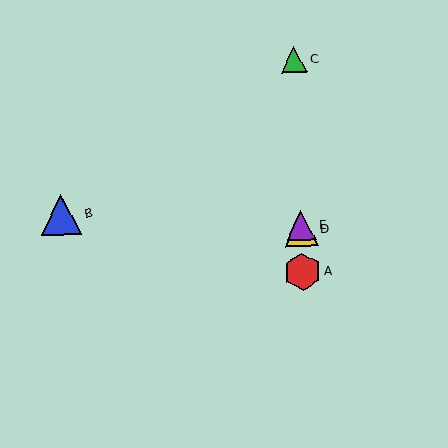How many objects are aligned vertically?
4 objects (A, C, D, E) are aligned vertically.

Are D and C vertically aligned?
Yes, both are at x≈301.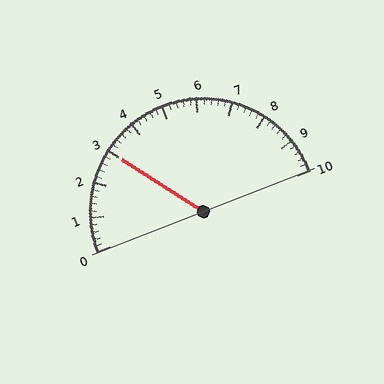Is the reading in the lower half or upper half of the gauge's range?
The reading is in the lower half of the range (0 to 10).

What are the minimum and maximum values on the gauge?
The gauge ranges from 0 to 10.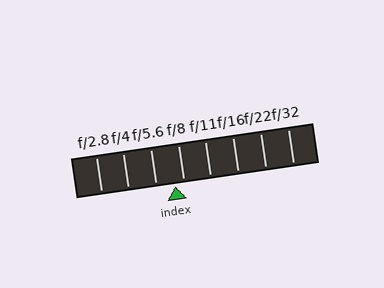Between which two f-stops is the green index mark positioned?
The index mark is between f/5.6 and f/8.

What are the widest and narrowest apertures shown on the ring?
The widest aperture shown is f/2.8 and the narrowest is f/32.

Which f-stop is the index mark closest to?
The index mark is closest to f/8.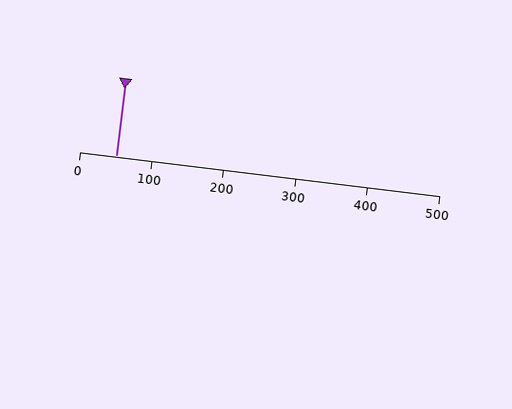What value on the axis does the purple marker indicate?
The marker indicates approximately 50.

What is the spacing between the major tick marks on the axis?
The major ticks are spaced 100 apart.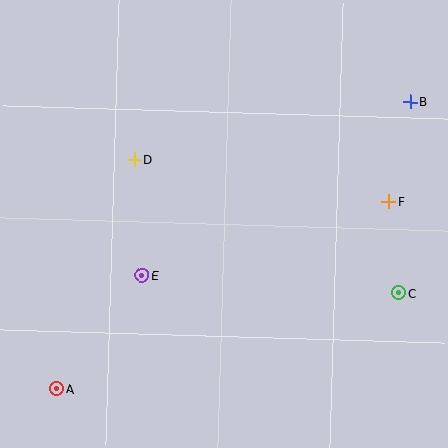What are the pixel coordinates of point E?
Point E is at (142, 275).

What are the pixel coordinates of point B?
Point B is at (410, 102).